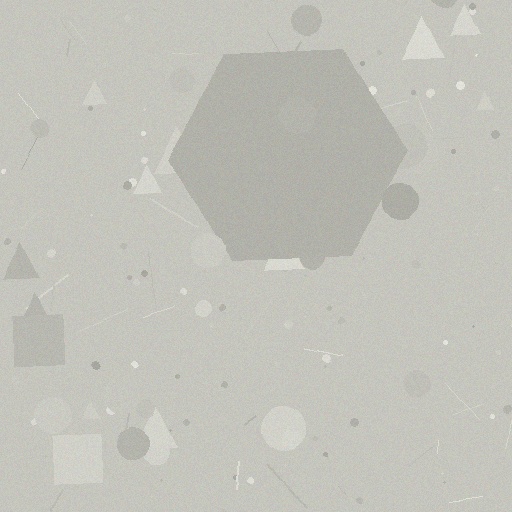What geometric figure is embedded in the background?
A hexagon is embedded in the background.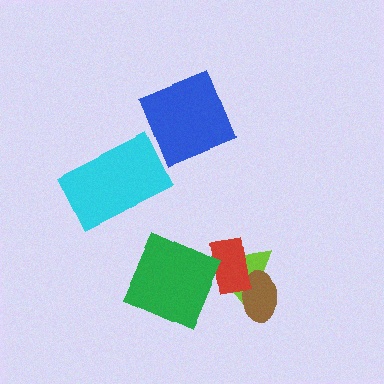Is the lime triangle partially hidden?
Yes, it is partially covered by another shape.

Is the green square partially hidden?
No, no other shape covers it.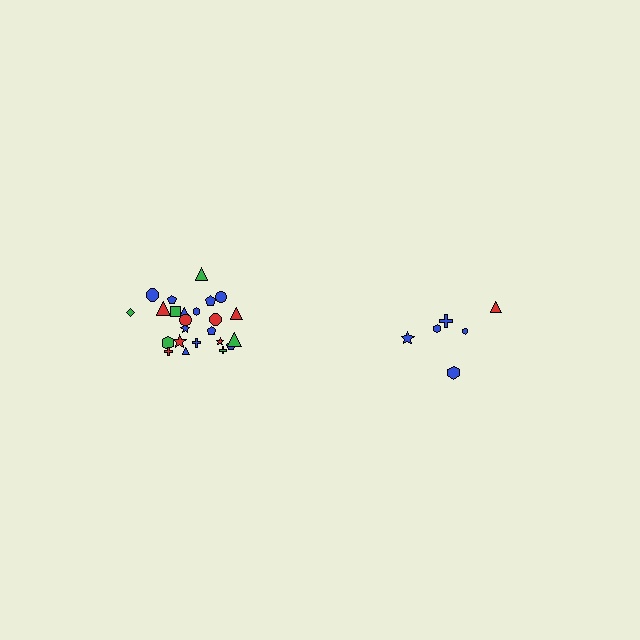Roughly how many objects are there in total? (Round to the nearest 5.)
Roughly 30 objects in total.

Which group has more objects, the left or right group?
The left group.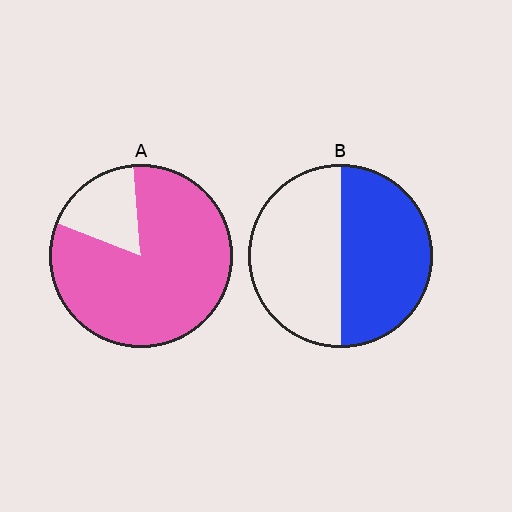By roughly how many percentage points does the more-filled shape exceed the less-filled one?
By roughly 35 percentage points (A over B).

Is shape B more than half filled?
Roughly half.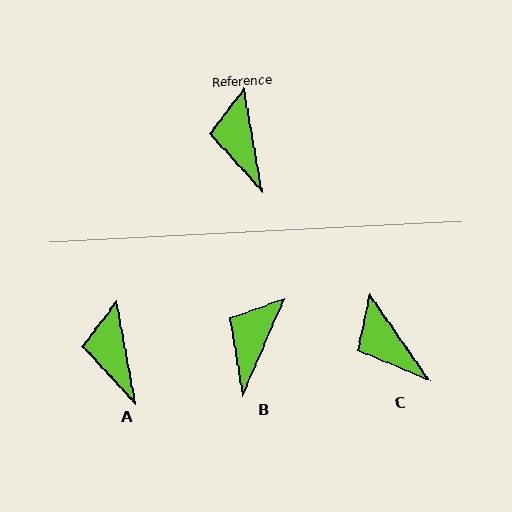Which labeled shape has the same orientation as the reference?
A.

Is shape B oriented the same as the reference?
No, it is off by about 33 degrees.